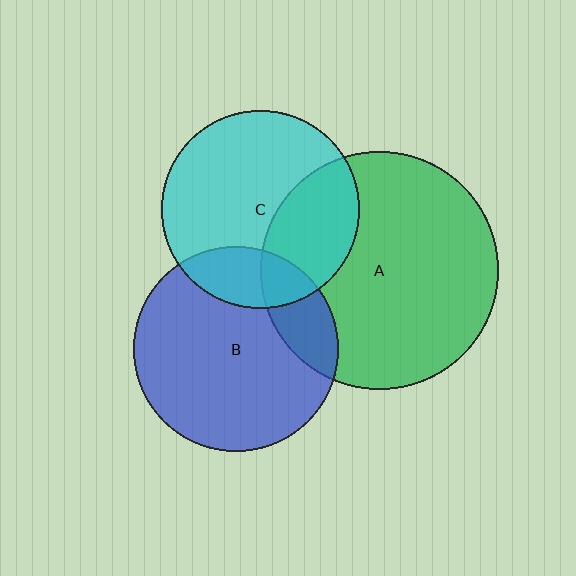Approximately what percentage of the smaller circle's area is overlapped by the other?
Approximately 35%.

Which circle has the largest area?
Circle A (green).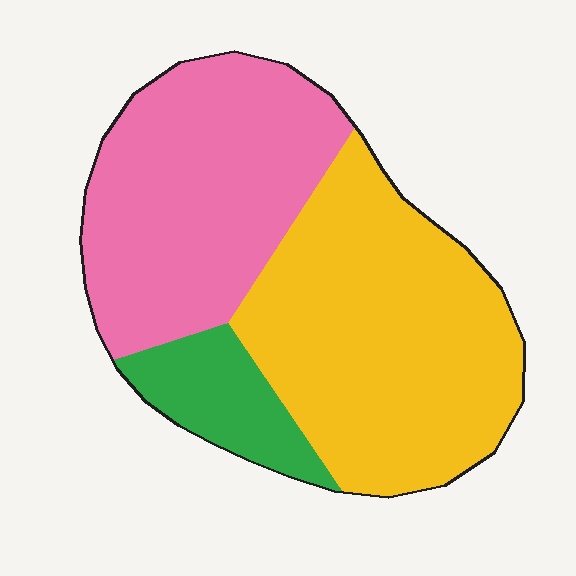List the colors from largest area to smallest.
From largest to smallest: yellow, pink, green.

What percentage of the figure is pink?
Pink takes up about two fifths (2/5) of the figure.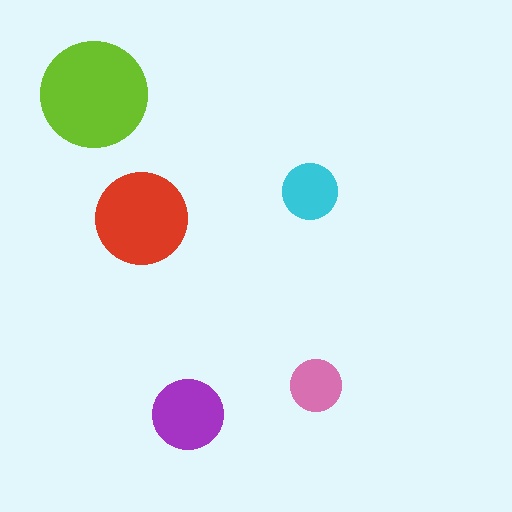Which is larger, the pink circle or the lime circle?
The lime one.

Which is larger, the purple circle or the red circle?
The red one.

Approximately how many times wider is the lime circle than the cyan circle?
About 2 times wider.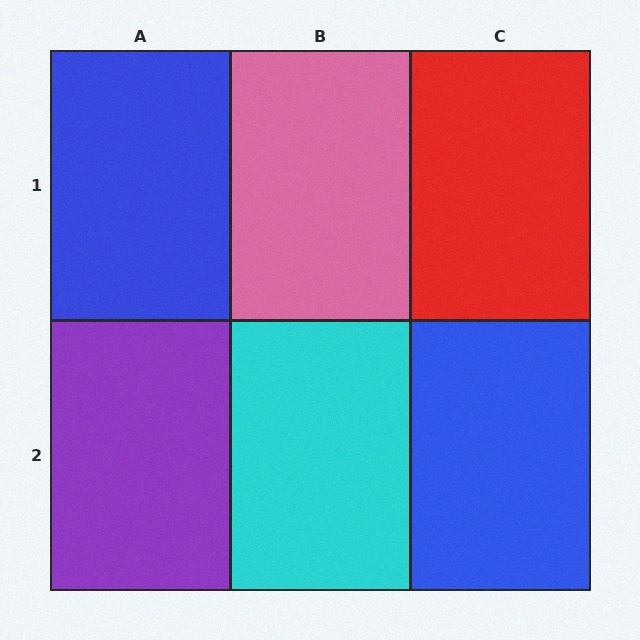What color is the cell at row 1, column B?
Pink.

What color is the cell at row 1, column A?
Blue.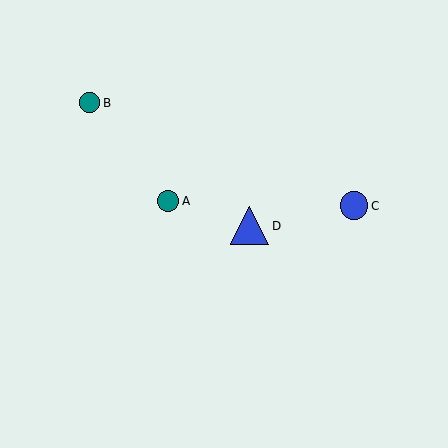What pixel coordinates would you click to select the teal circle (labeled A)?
Click at (168, 201) to select the teal circle A.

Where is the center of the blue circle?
The center of the blue circle is at (354, 206).